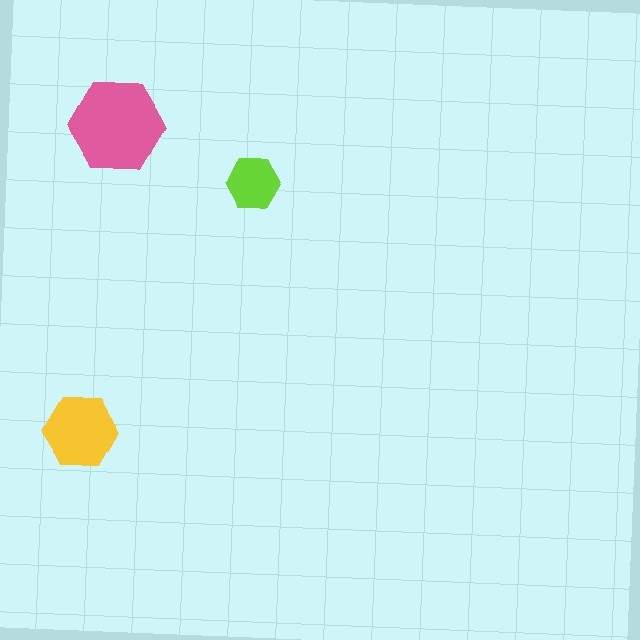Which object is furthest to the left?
The yellow hexagon is leftmost.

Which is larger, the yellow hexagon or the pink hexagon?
The pink one.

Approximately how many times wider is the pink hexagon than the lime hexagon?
About 2 times wider.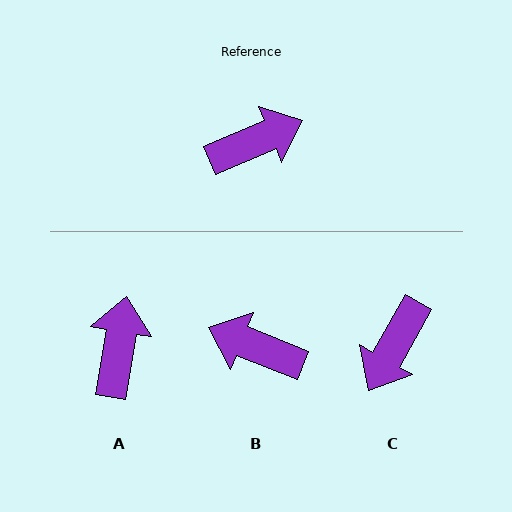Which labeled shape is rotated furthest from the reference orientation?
C, about 142 degrees away.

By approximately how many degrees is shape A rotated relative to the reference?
Approximately 58 degrees counter-clockwise.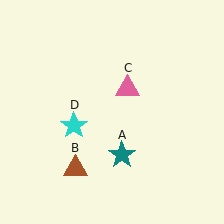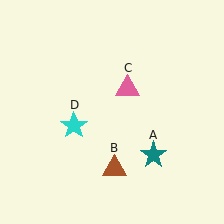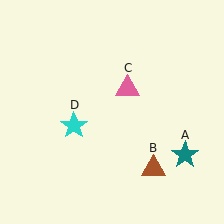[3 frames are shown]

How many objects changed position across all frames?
2 objects changed position: teal star (object A), brown triangle (object B).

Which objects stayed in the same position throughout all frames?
Pink triangle (object C) and cyan star (object D) remained stationary.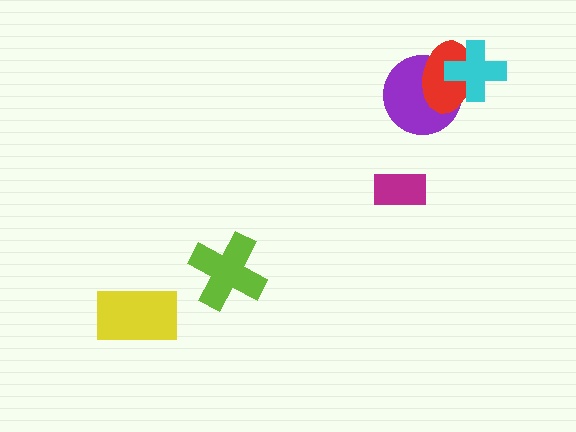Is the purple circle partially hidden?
Yes, it is partially covered by another shape.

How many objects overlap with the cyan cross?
2 objects overlap with the cyan cross.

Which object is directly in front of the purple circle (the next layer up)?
The red ellipse is directly in front of the purple circle.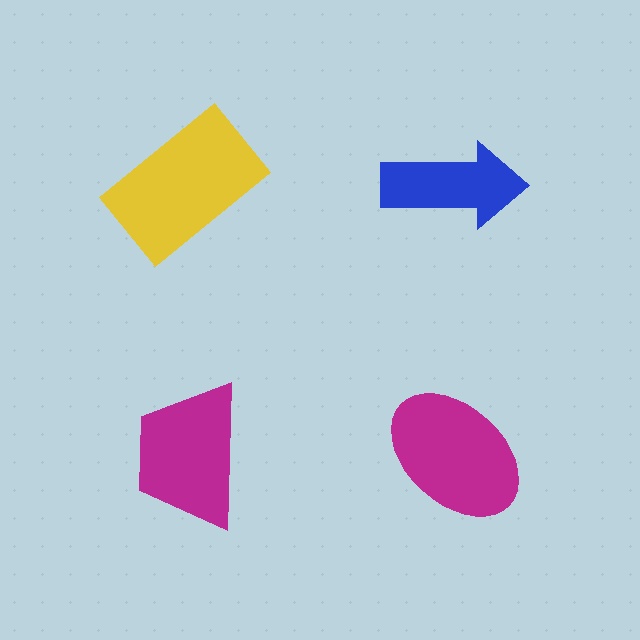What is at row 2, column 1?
A magenta trapezoid.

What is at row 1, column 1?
A yellow rectangle.